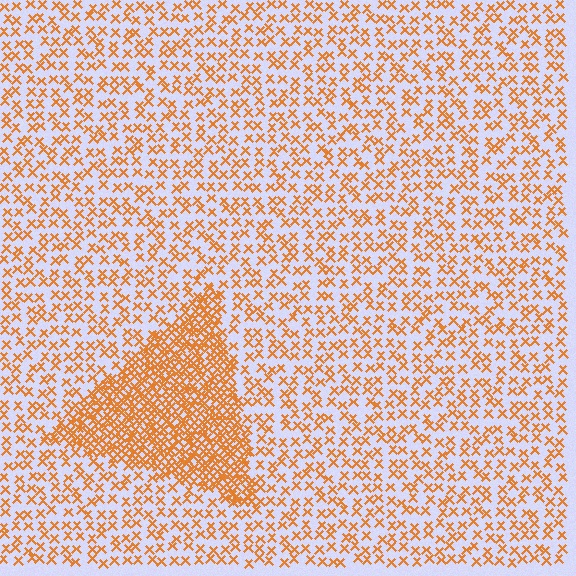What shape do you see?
I see a triangle.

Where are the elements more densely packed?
The elements are more densely packed inside the triangle boundary.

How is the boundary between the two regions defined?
The boundary is defined by a change in element density (approximately 2.7x ratio). All elements are the same color, size, and shape.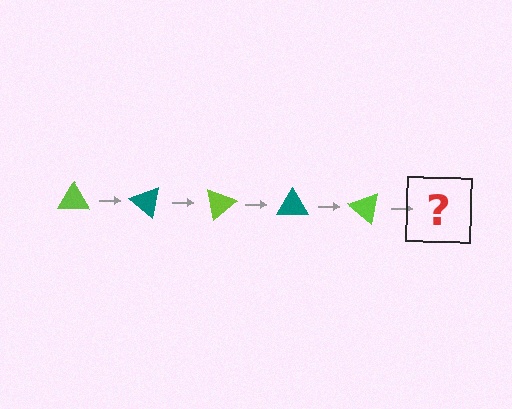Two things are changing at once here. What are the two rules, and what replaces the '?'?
The two rules are that it rotates 40 degrees each step and the color cycles through lime and teal. The '?' should be a teal triangle, rotated 200 degrees from the start.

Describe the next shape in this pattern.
It should be a teal triangle, rotated 200 degrees from the start.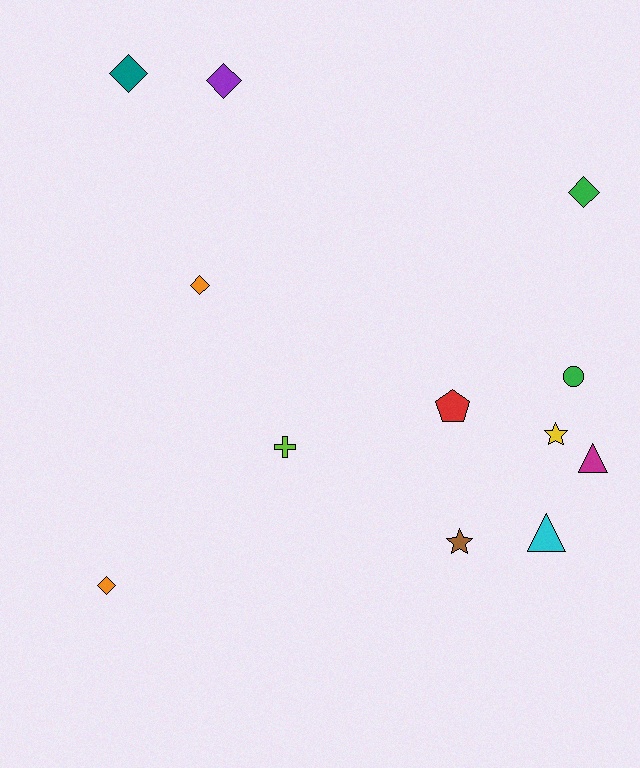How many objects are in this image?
There are 12 objects.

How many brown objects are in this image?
There is 1 brown object.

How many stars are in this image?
There are 2 stars.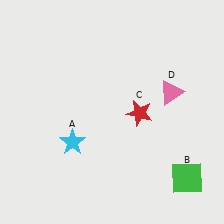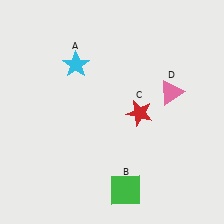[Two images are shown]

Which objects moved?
The objects that moved are: the cyan star (A), the green square (B).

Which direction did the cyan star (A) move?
The cyan star (A) moved up.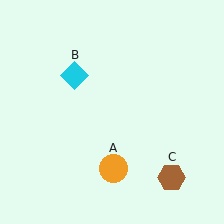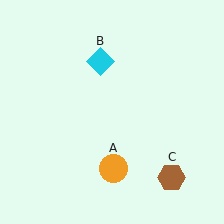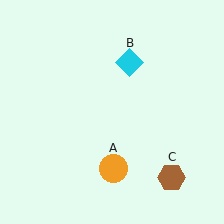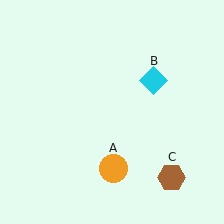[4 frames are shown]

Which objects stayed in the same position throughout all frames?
Orange circle (object A) and brown hexagon (object C) remained stationary.